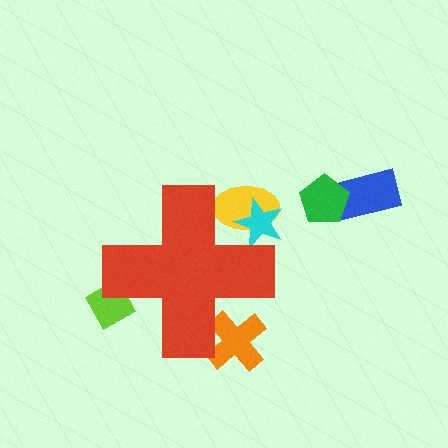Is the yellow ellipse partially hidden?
Yes, the yellow ellipse is partially hidden behind the red cross.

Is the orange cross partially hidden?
Yes, the orange cross is partially hidden behind the red cross.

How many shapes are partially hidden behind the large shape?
4 shapes are partially hidden.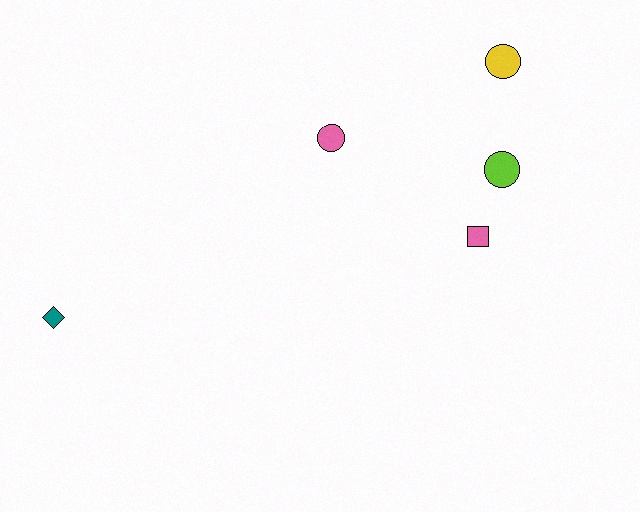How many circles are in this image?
There are 3 circles.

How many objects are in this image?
There are 5 objects.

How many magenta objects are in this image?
There are no magenta objects.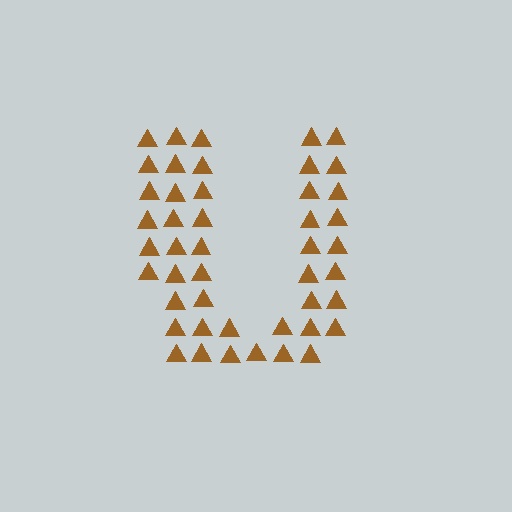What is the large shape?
The large shape is the letter U.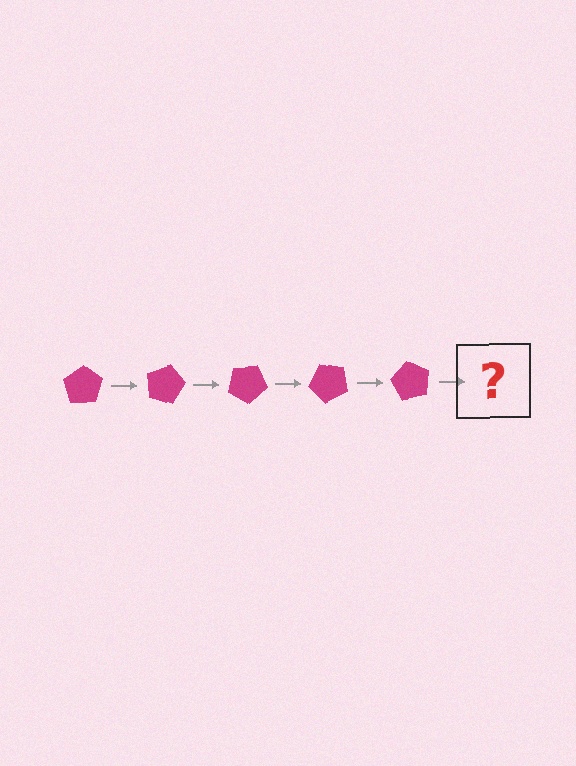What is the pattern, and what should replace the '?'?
The pattern is that the pentagon rotates 15 degrees each step. The '?' should be a magenta pentagon rotated 75 degrees.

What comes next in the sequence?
The next element should be a magenta pentagon rotated 75 degrees.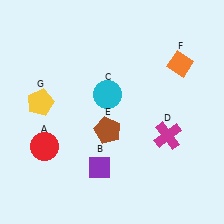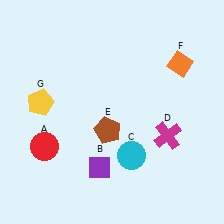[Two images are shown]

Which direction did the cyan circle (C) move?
The cyan circle (C) moved down.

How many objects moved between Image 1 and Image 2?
1 object moved between the two images.